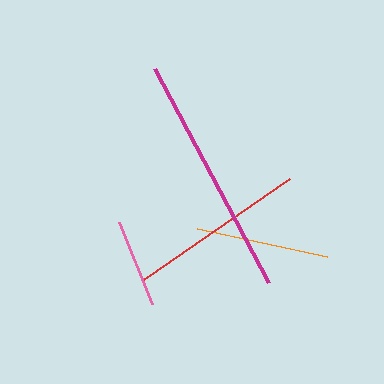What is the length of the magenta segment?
The magenta segment is approximately 243 pixels long.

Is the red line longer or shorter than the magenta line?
The magenta line is longer than the red line.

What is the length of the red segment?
The red segment is approximately 178 pixels long.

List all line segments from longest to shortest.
From longest to shortest: magenta, red, orange, pink.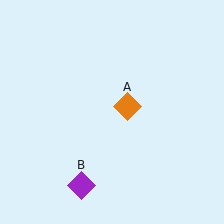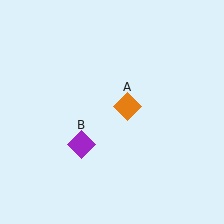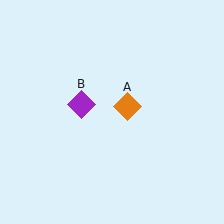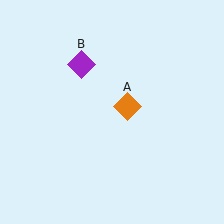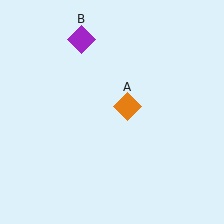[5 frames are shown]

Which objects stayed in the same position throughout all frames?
Orange diamond (object A) remained stationary.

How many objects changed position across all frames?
1 object changed position: purple diamond (object B).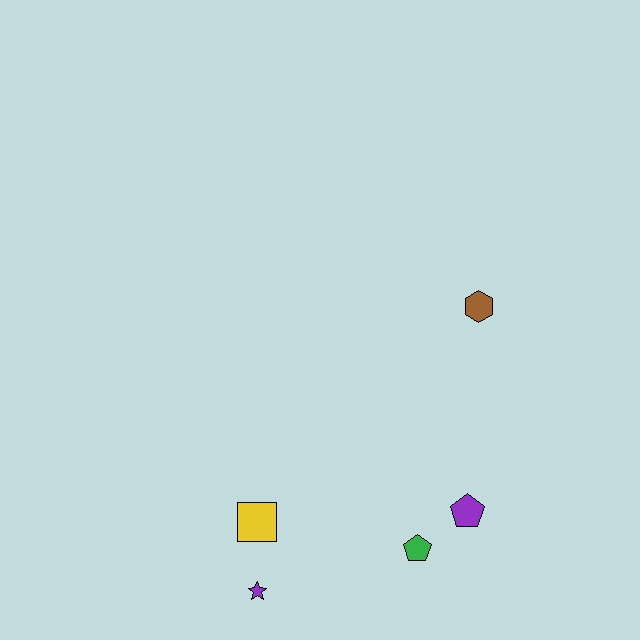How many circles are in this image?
There are no circles.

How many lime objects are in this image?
There are no lime objects.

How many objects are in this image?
There are 5 objects.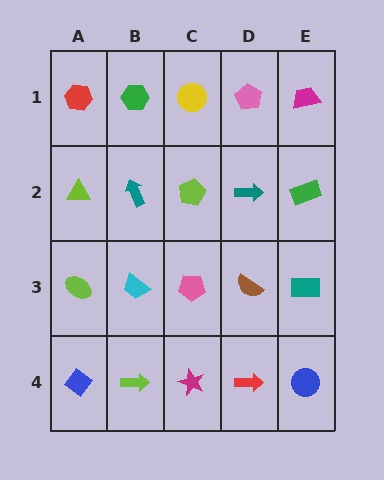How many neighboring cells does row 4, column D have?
3.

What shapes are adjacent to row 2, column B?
A green hexagon (row 1, column B), a cyan trapezoid (row 3, column B), a lime triangle (row 2, column A), a lime pentagon (row 2, column C).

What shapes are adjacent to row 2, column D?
A pink pentagon (row 1, column D), a brown semicircle (row 3, column D), a lime pentagon (row 2, column C), a green rectangle (row 2, column E).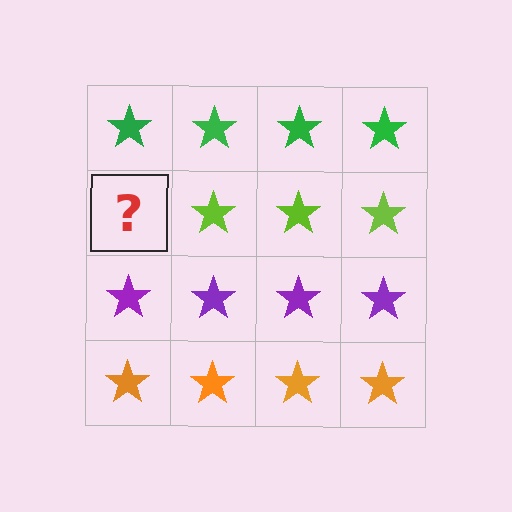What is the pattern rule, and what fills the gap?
The rule is that each row has a consistent color. The gap should be filled with a lime star.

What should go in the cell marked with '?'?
The missing cell should contain a lime star.